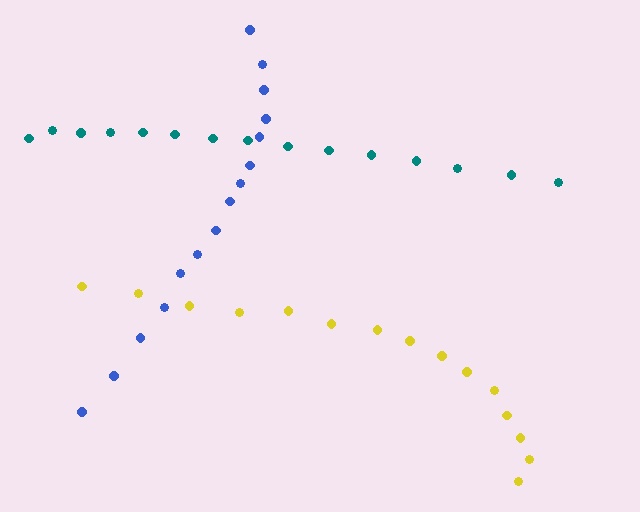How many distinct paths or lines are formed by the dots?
There are 3 distinct paths.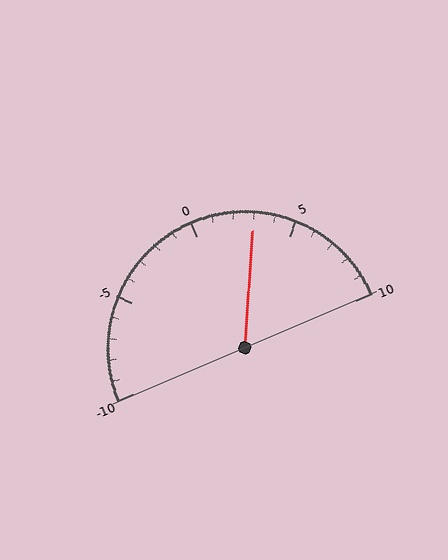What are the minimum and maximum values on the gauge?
The gauge ranges from -10 to 10.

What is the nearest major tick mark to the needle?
The nearest major tick mark is 5.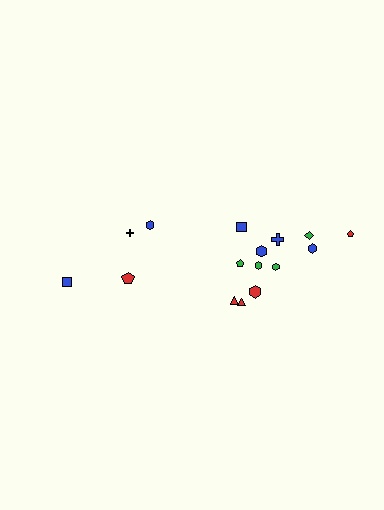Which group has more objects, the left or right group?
The right group.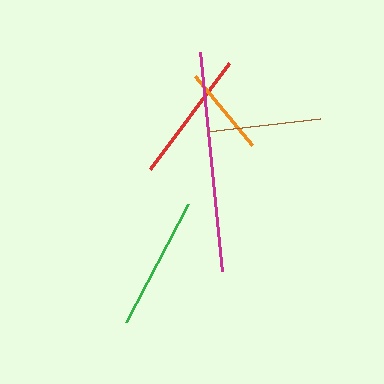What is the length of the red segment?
The red segment is approximately 132 pixels long.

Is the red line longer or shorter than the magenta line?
The magenta line is longer than the red line.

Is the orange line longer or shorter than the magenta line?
The magenta line is longer than the orange line.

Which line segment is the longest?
The magenta line is the longest at approximately 220 pixels.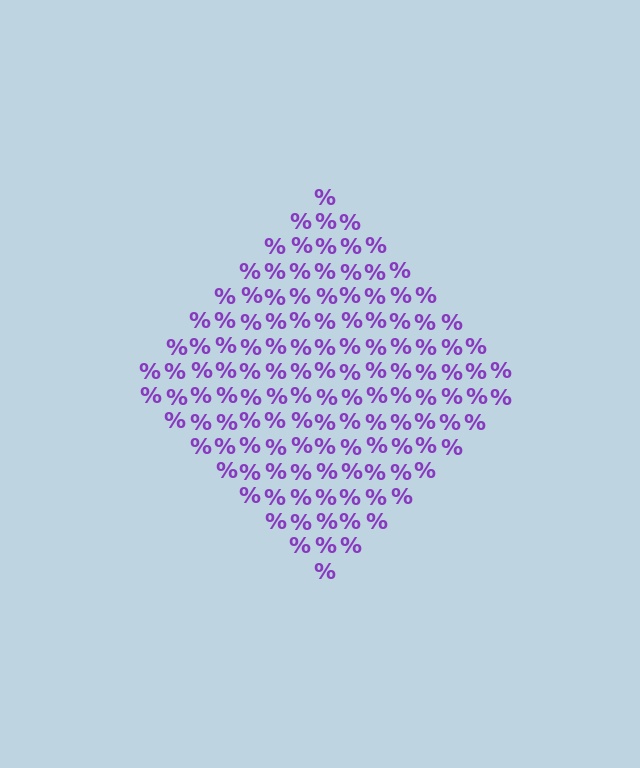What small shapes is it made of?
It is made of small percent signs.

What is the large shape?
The large shape is a diamond.